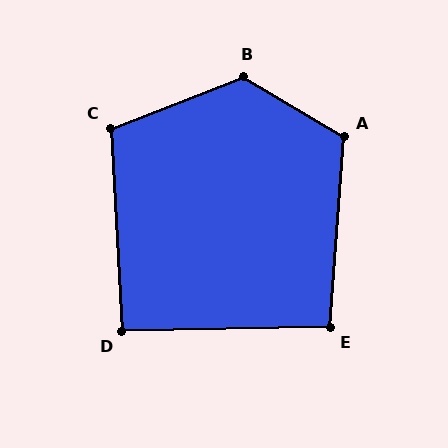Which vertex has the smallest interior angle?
D, at approximately 92 degrees.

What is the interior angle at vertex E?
Approximately 95 degrees (obtuse).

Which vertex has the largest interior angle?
B, at approximately 128 degrees.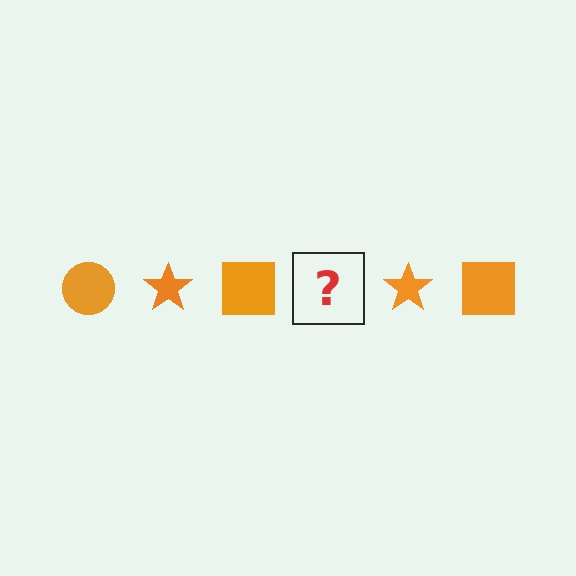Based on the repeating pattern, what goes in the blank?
The blank should be an orange circle.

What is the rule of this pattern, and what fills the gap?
The rule is that the pattern cycles through circle, star, square shapes in orange. The gap should be filled with an orange circle.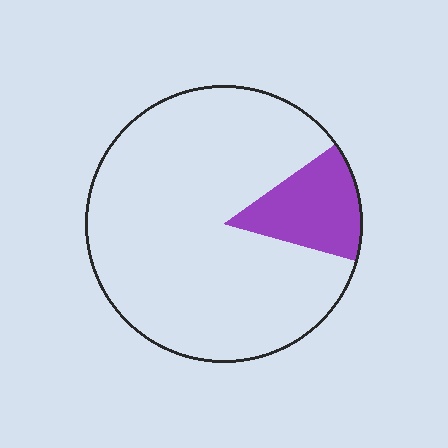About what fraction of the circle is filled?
About one eighth (1/8).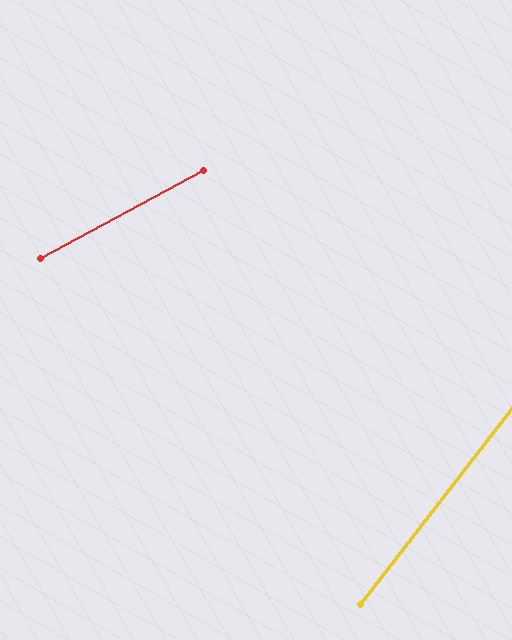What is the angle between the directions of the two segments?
Approximately 24 degrees.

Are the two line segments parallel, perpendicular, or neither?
Neither parallel nor perpendicular — they differ by about 24°.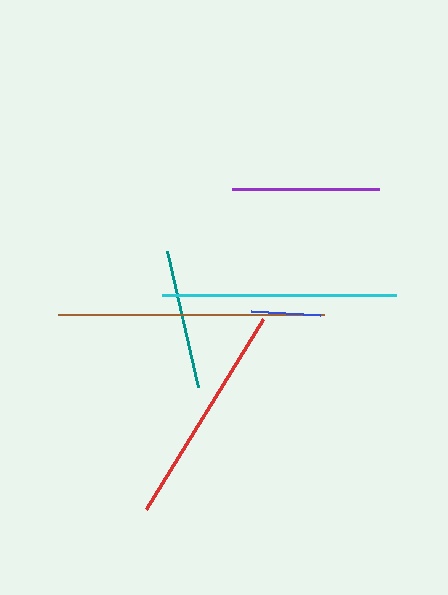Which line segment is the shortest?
The blue line is the shortest at approximately 69 pixels.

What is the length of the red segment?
The red segment is approximately 224 pixels long.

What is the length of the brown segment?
The brown segment is approximately 266 pixels long.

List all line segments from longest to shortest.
From longest to shortest: brown, cyan, red, purple, teal, blue.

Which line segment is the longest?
The brown line is the longest at approximately 266 pixels.